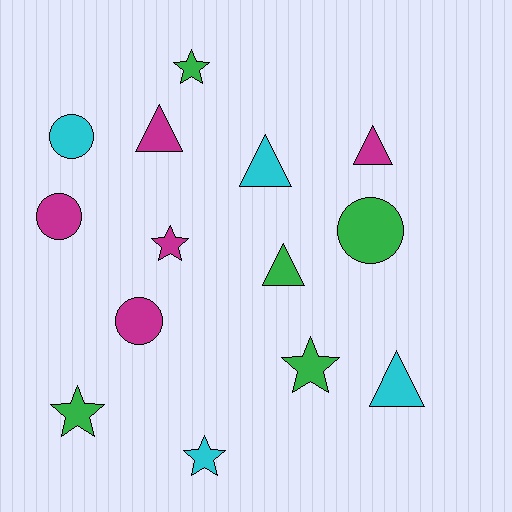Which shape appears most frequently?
Star, with 5 objects.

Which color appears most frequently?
Magenta, with 5 objects.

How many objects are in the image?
There are 14 objects.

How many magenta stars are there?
There is 1 magenta star.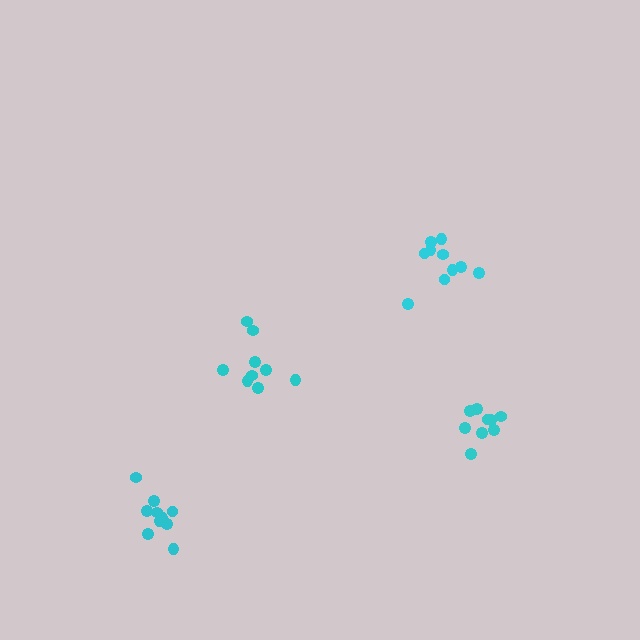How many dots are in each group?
Group 1: 10 dots, Group 2: 10 dots, Group 3: 9 dots, Group 4: 9 dots (38 total).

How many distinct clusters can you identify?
There are 4 distinct clusters.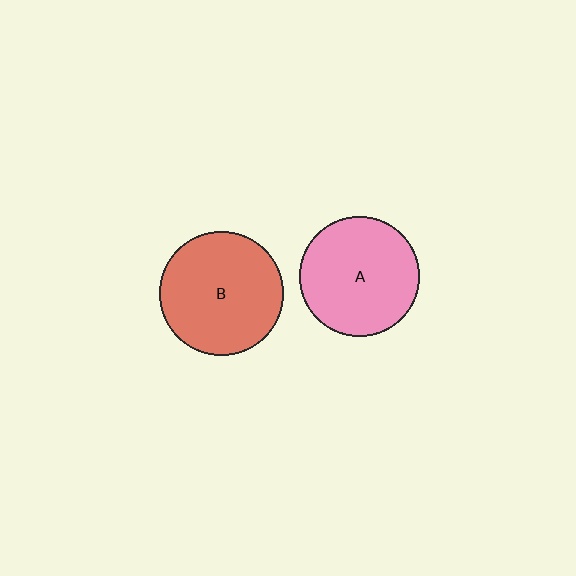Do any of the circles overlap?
No, none of the circles overlap.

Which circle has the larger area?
Circle B (red).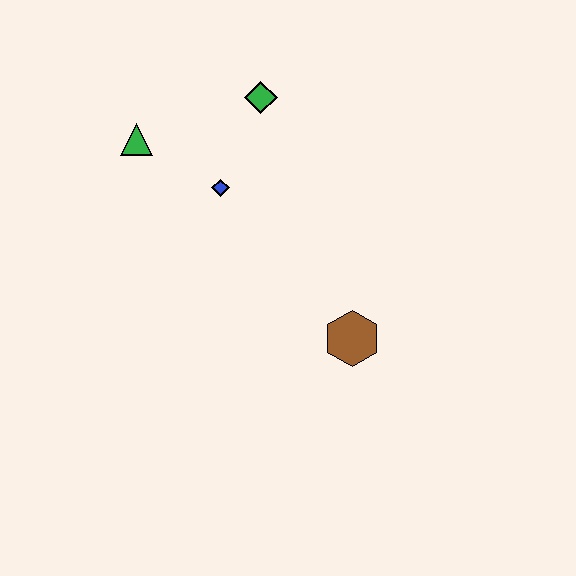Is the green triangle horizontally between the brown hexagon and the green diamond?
No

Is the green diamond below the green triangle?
No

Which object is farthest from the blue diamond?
The brown hexagon is farthest from the blue diamond.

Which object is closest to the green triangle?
The blue diamond is closest to the green triangle.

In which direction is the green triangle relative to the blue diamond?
The green triangle is to the left of the blue diamond.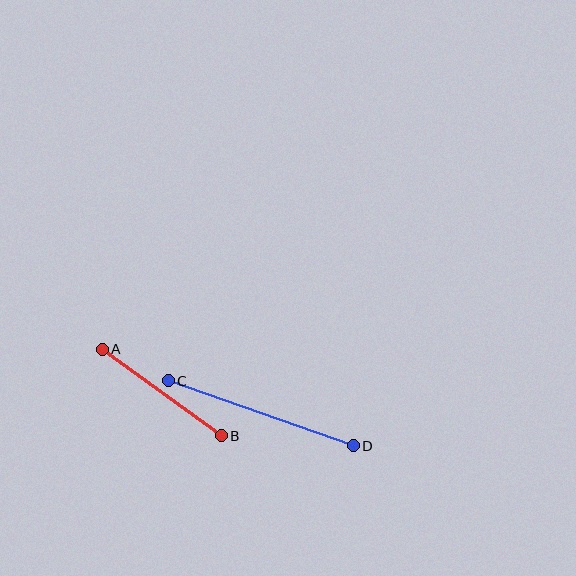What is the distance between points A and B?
The distance is approximately 147 pixels.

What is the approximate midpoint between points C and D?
The midpoint is at approximately (261, 413) pixels.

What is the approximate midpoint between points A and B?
The midpoint is at approximately (162, 393) pixels.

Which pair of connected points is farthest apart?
Points C and D are farthest apart.